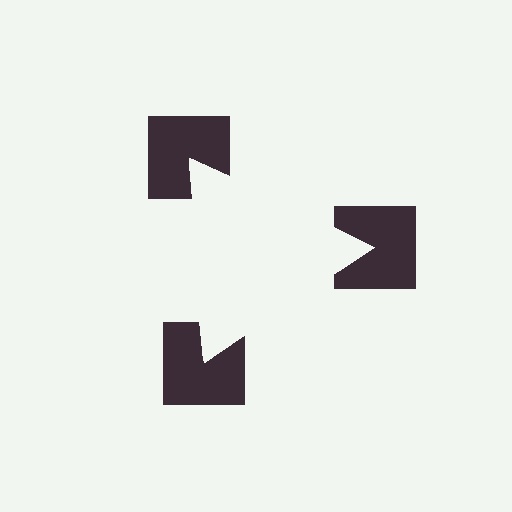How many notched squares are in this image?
There are 3 — one at each vertex of the illusory triangle.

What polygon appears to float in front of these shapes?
An illusory triangle — its edges are inferred from the aligned wedge cuts in the notched squares, not physically drawn.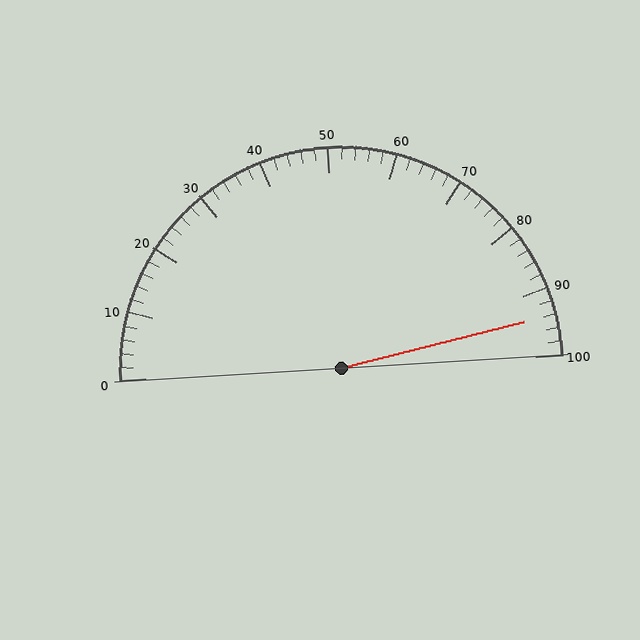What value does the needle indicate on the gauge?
The needle indicates approximately 94.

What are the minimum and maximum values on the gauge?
The gauge ranges from 0 to 100.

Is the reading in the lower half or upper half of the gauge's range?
The reading is in the upper half of the range (0 to 100).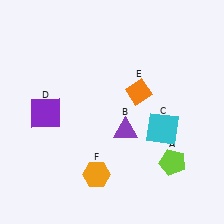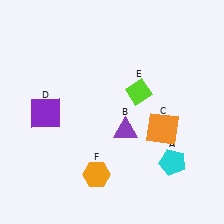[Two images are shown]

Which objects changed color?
A changed from lime to cyan. C changed from cyan to orange. E changed from orange to lime.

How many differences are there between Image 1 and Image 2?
There are 3 differences between the two images.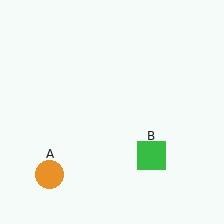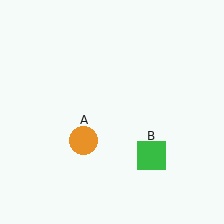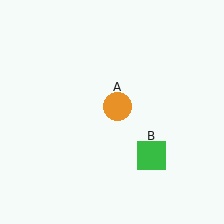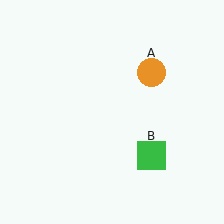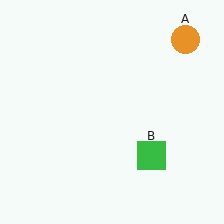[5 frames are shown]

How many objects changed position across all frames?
1 object changed position: orange circle (object A).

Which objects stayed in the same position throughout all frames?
Green square (object B) remained stationary.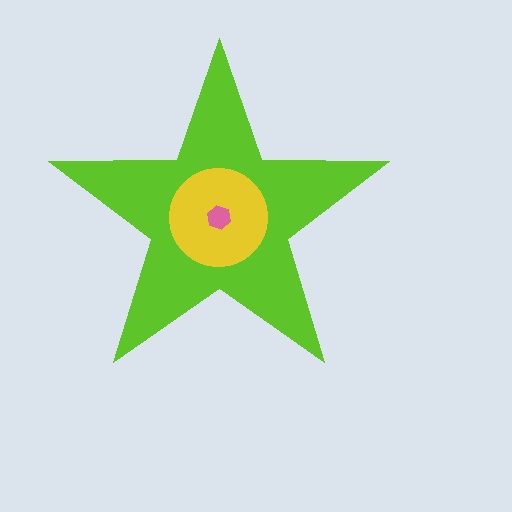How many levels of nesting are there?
3.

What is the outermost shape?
The lime star.